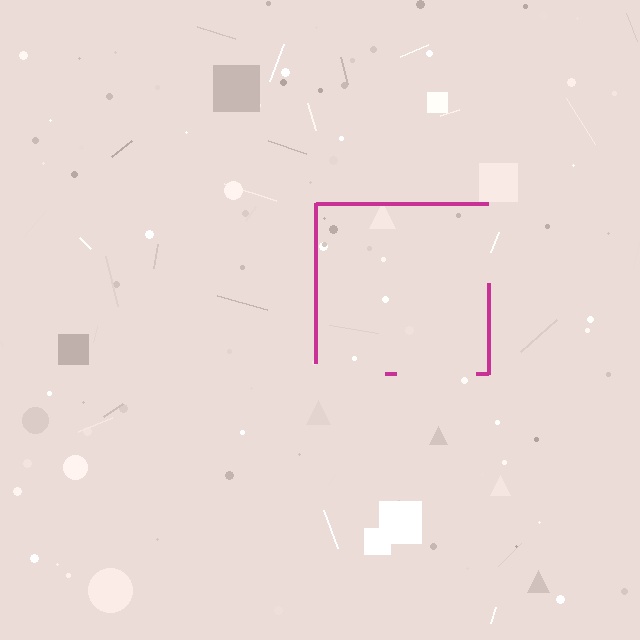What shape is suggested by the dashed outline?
The dashed outline suggests a square.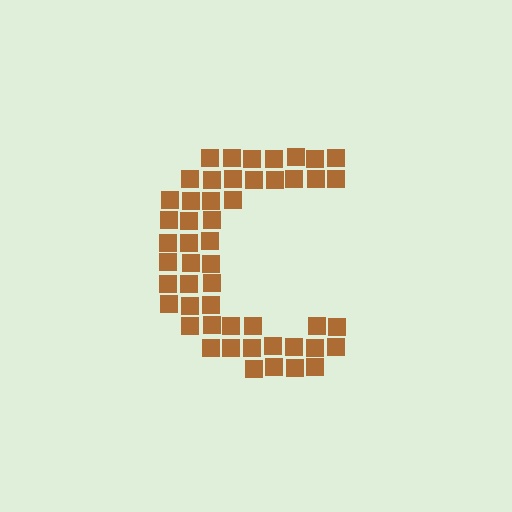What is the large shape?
The large shape is the letter C.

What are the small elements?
The small elements are squares.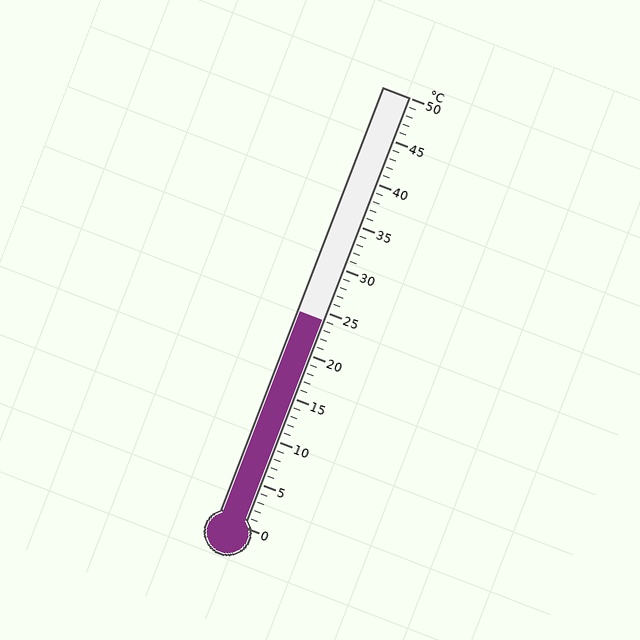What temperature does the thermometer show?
The thermometer shows approximately 24°C.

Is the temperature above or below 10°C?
The temperature is above 10°C.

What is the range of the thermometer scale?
The thermometer scale ranges from 0°C to 50°C.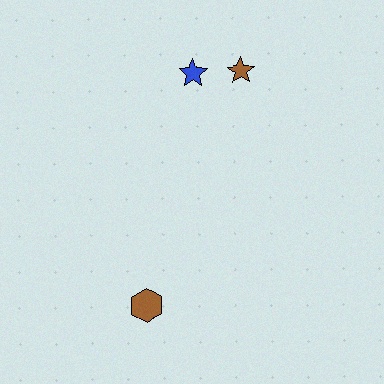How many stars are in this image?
There are 2 stars.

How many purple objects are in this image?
There are no purple objects.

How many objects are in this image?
There are 3 objects.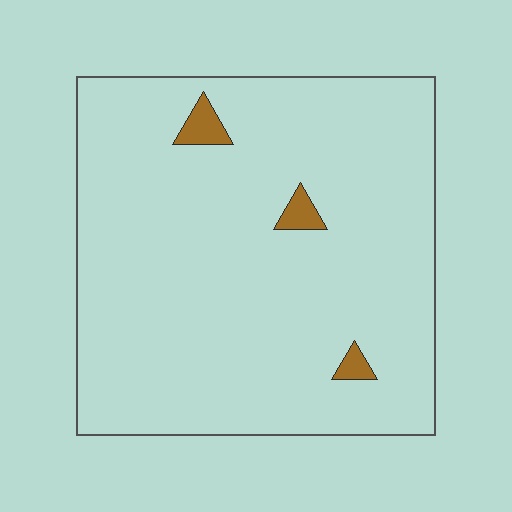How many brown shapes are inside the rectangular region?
3.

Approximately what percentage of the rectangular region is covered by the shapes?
Approximately 5%.